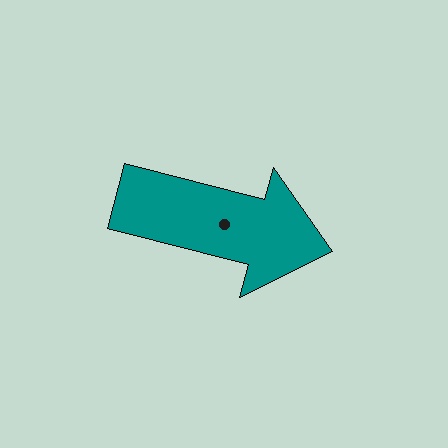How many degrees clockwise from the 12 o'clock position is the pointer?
Approximately 104 degrees.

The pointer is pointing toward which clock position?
Roughly 3 o'clock.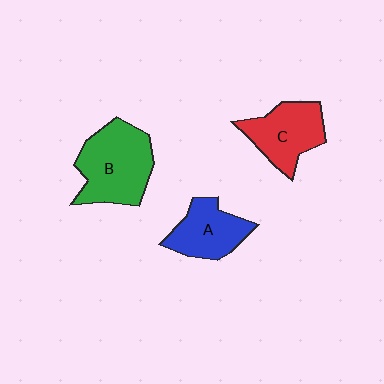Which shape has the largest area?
Shape B (green).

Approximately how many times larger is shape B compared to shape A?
Approximately 1.5 times.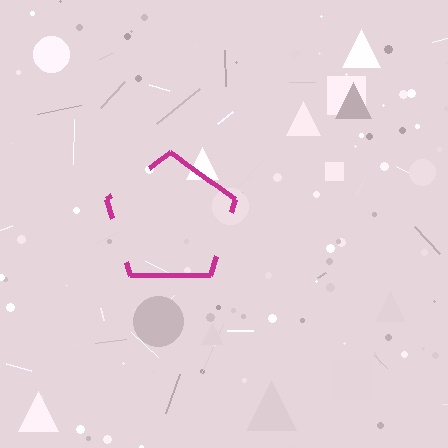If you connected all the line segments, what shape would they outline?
They would outline a pentagon.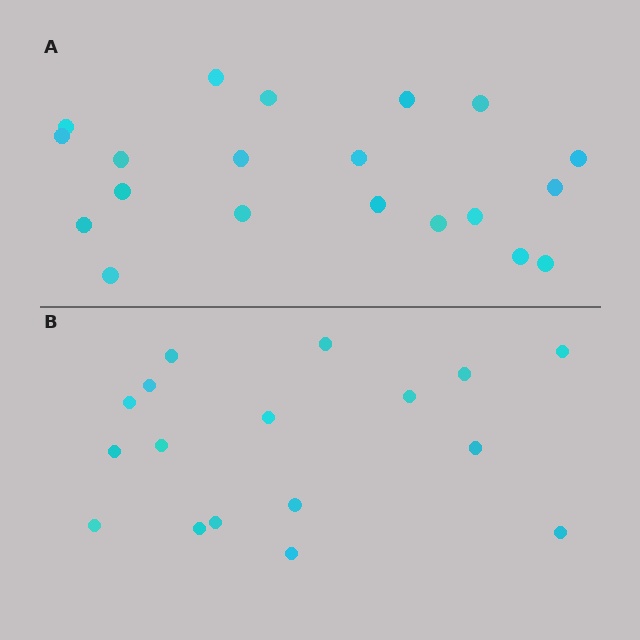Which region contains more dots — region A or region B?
Region A (the top region) has more dots.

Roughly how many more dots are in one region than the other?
Region A has just a few more — roughly 2 or 3 more dots than region B.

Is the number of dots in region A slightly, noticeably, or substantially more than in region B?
Region A has only slightly more — the two regions are fairly close. The ratio is roughly 1.2 to 1.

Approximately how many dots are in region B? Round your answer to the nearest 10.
About 20 dots. (The exact count is 17, which rounds to 20.)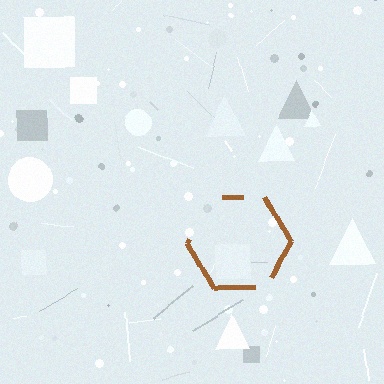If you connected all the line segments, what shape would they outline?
They would outline a hexagon.